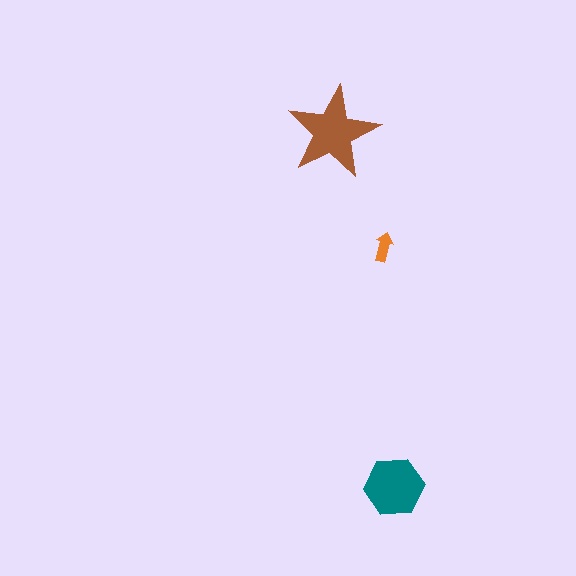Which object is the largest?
The brown star.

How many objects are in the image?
There are 3 objects in the image.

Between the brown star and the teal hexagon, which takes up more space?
The brown star.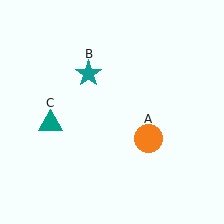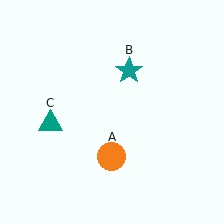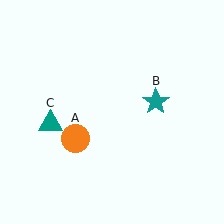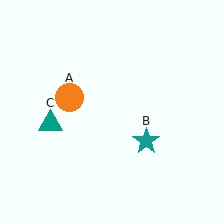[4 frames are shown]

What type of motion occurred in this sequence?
The orange circle (object A), teal star (object B) rotated clockwise around the center of the scene.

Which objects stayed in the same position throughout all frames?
Teal triangle (object C) remained stationary.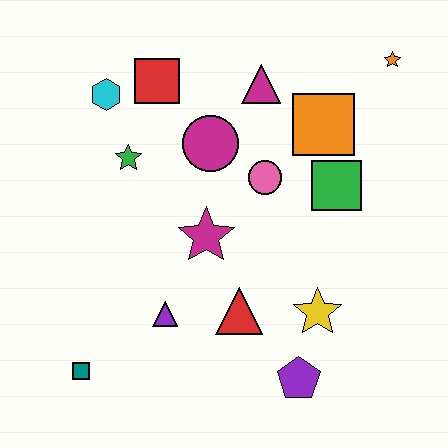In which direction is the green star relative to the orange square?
The green star is to the left of the orange square.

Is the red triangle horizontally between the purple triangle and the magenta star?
No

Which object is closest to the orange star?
The orange square is closest to the orange star.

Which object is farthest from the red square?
The purple pentagon is farthest from the red square.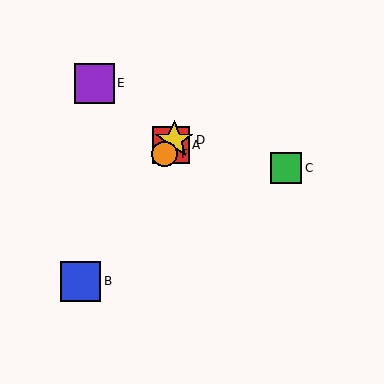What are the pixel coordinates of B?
Object B is at (80, 281).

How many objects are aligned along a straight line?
4 objects (A, B, D, F) are aligned along a straight line.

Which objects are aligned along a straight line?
Objects A, B, D, F are aligned along a straight line.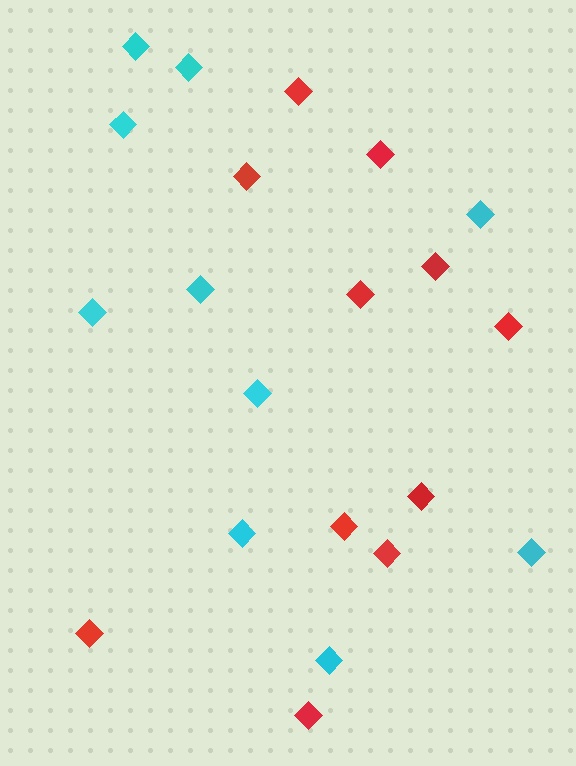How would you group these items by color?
There are 2 groups: one group of red diamonds (11) and one group of cyan diamonds (10).